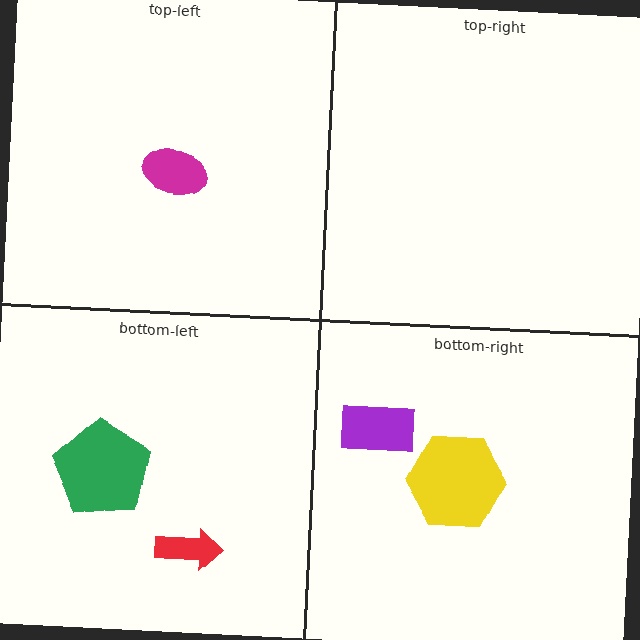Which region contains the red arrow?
The bottom-left region.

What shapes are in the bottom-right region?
The purple rectangle, the yellow hexagon.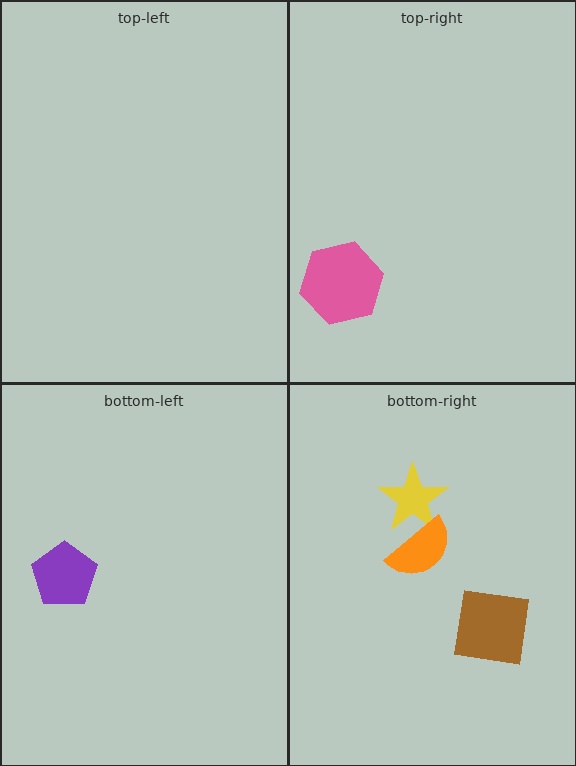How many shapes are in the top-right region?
1.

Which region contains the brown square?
The bottom-right region.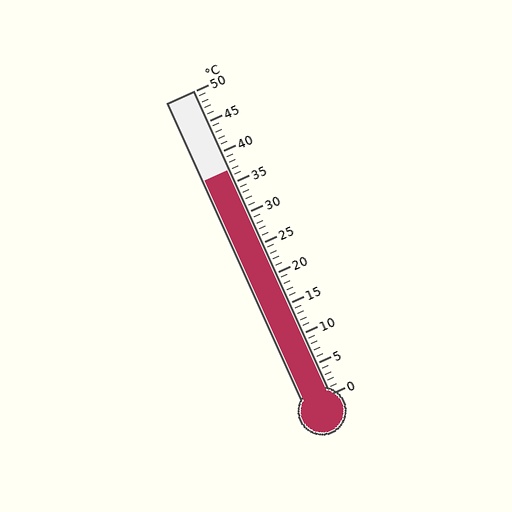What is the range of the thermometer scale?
The thermometer scale ranges from 0°C to 50°C.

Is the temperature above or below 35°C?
The temperature is above 35°C.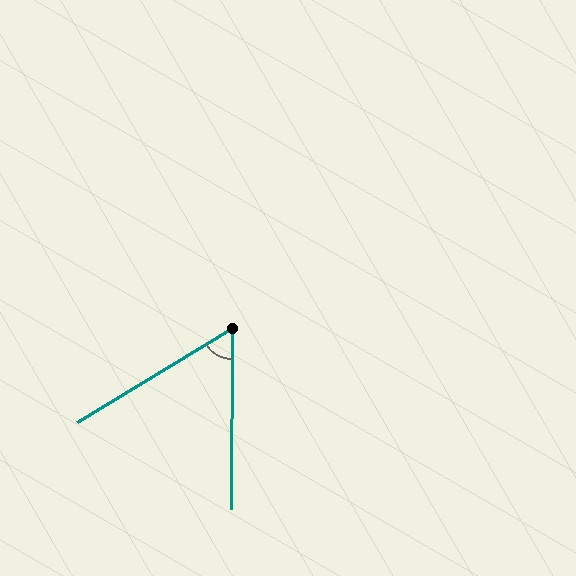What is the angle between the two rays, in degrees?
Approximately 59 degrees.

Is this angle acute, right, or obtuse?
It is acute.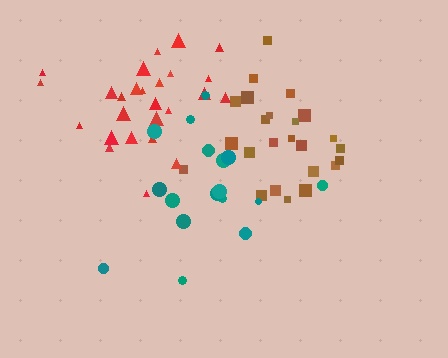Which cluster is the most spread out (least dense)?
Teal.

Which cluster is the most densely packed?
Brown.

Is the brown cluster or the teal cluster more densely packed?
Brown.